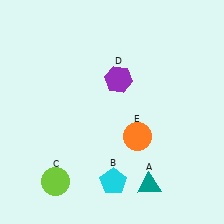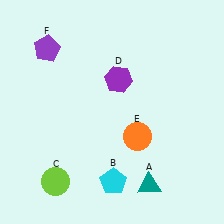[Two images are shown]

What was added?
A purple pentagon (F) was added in Image 2.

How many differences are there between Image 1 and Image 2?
There is 1 difference between the two images.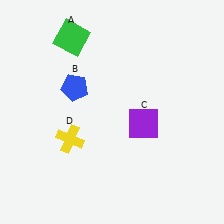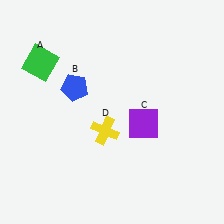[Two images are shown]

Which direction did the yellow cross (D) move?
The yellow cross (D) moved right.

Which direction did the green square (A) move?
The green square (A) moved left.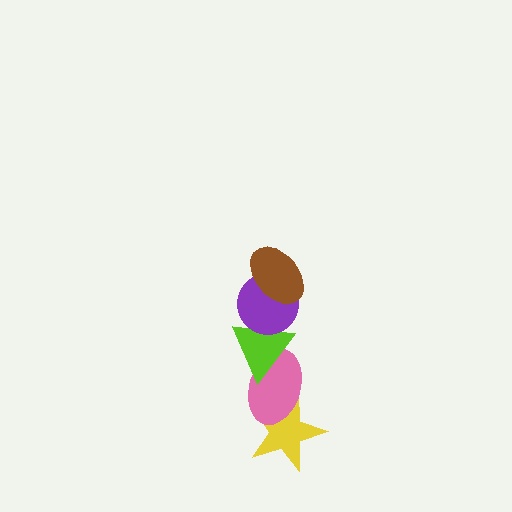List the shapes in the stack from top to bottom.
From top to bottom: the brown ellipse, the purple circle, the lime triangle, the pink ellipse, the yellow star.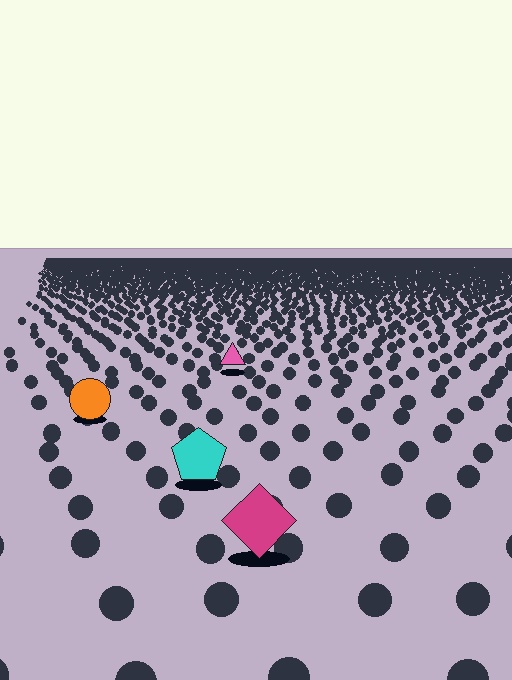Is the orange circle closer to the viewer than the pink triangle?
Yes. The orange circle is closer — you can tell from the texture gradient: the ground texture is coarser near it.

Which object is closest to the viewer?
The magenta diamond is closest. The texture marks near it are larger and more spread out.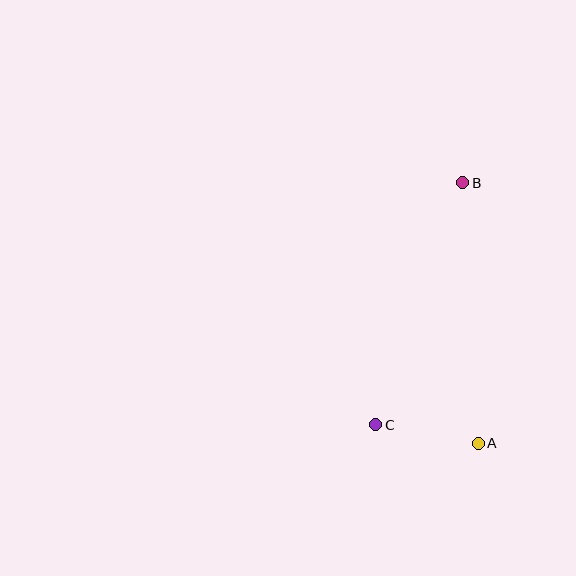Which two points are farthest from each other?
Points A and B are farthest from each other.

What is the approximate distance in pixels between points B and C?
The distance between B and C is approximately 257 pixels.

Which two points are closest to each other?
Points A and C are closest to each other.